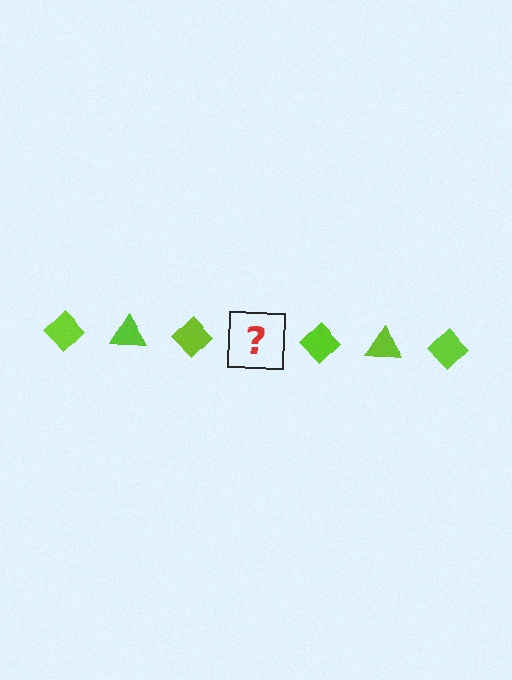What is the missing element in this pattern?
The missing element is a lime triangle.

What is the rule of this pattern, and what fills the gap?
The rule is that the pattern cycles through diamond, triangle shapes in lime. The gap should be filled with a lime triangle.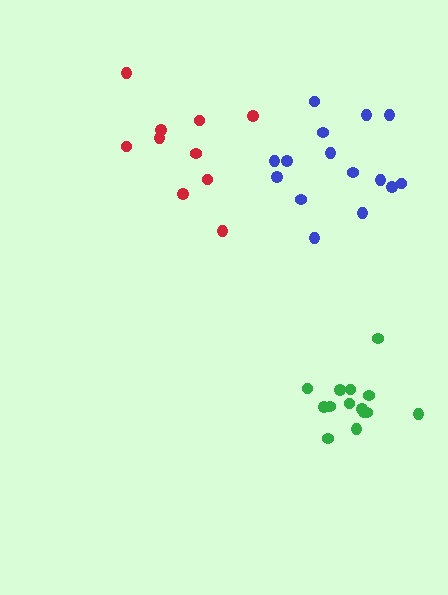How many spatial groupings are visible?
There are 3 spatial groupings.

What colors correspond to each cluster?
The clusters are colored: red, blue, green.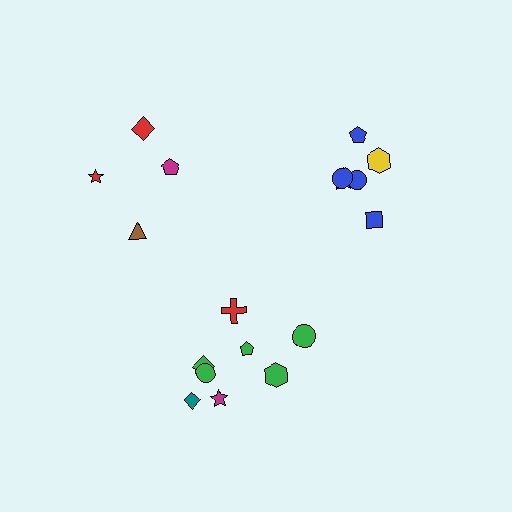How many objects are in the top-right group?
There are 6 objects.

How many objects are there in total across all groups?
There are 18 objects.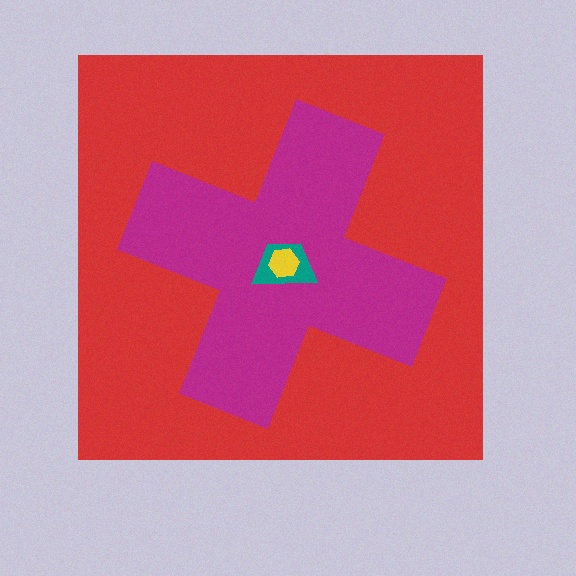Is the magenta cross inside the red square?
Yes.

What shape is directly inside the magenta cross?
The teal trapezoid.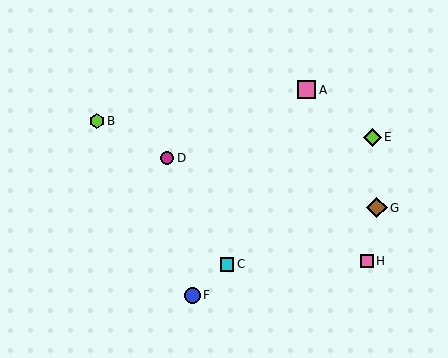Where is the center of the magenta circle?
The center of the magenta circle is at (167, 158).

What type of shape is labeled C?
Shape C is a cyan square.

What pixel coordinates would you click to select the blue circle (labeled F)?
Click at (192, 295) to select the blue circle F.